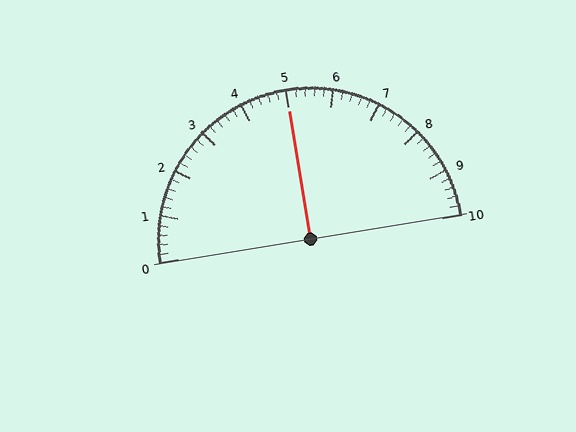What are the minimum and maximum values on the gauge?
The gauge ranges from 0 to 10.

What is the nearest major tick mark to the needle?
The nearest major tick mark is 5.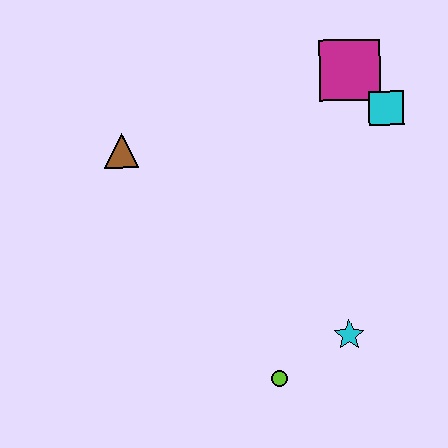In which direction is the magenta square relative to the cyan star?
The magenta square is above the cyan star.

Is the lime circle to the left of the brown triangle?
No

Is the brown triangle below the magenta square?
Yes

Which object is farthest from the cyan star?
The brown triangle is farthest from the cyan star.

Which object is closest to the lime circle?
The cyan star is closest to the lime circle.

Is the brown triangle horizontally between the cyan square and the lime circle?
No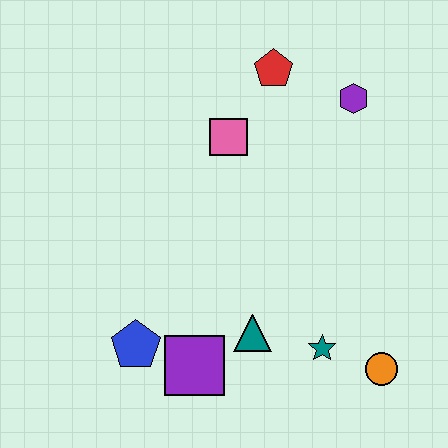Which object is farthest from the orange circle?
The red pentagon is farthest from the orange circle.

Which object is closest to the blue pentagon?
The purple square is closest to the blue pentagon.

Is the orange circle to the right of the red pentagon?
Yes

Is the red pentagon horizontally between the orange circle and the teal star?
No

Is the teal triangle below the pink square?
Yes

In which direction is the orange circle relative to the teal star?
The orange circle is to the right of the teal star.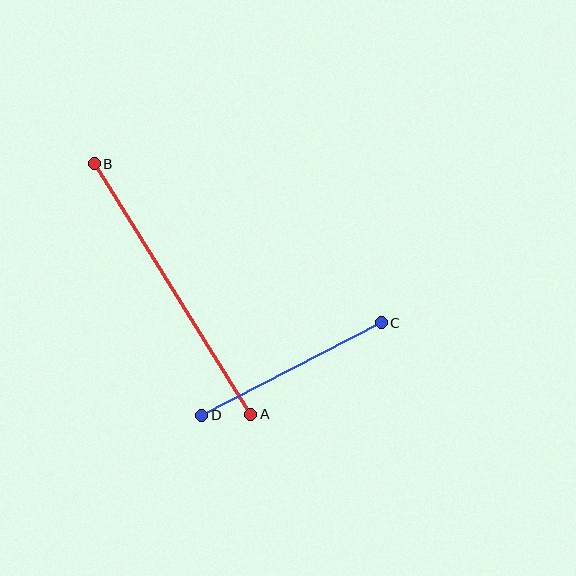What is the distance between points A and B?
The distance is approximately 295 pixels.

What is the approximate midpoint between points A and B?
The midpoint is at approximately (172, 289) pixels.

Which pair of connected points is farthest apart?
Points A and B are farthest apart.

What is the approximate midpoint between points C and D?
The midpoint is at approximately (291, 369) pixels.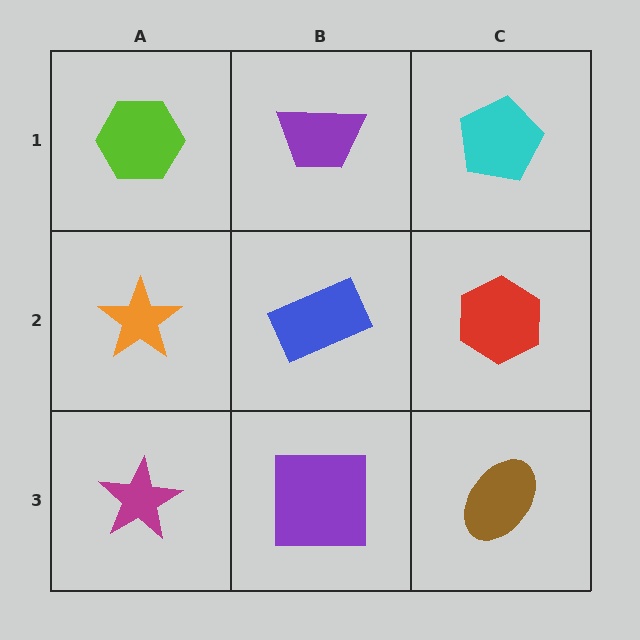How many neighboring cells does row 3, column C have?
2.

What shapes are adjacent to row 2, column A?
A lime hexagon (row 1, column A), a magenta star (row 3, column A), a blue rectangle (row 2, column B).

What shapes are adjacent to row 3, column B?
A blue rectangle (row 2, column B), a magenta star (row 3, column A), a brown ellipse (row 3, column C).